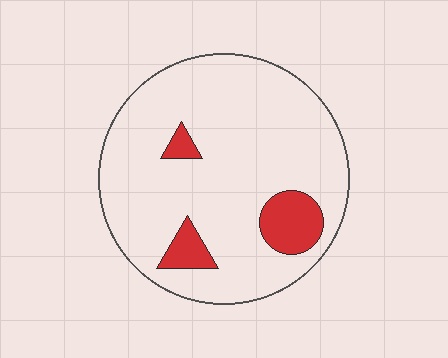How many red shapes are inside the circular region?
3.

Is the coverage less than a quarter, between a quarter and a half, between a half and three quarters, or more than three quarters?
Less than a quarter.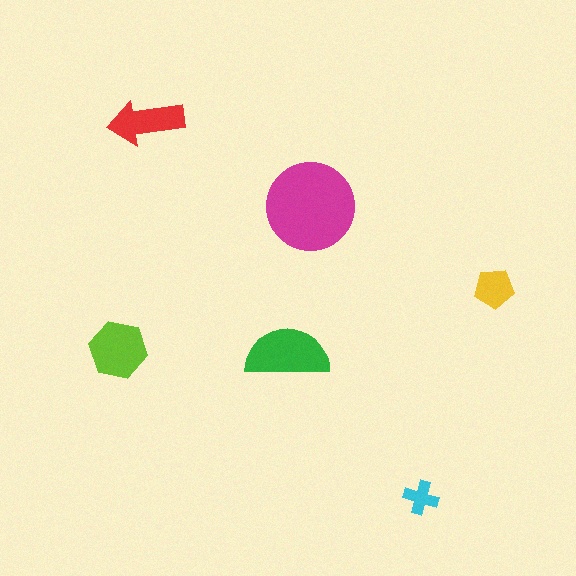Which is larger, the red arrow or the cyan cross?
The red arrow.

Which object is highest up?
The red arrow is topmost.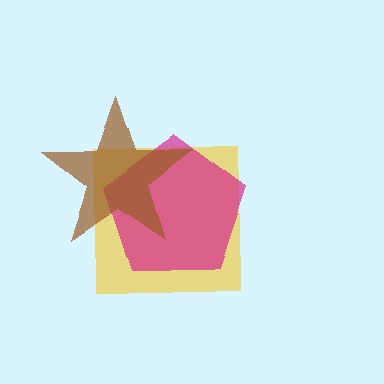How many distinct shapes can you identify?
There are 3 distinct shapes: a yellow square, a magenta pentagon, a brown star.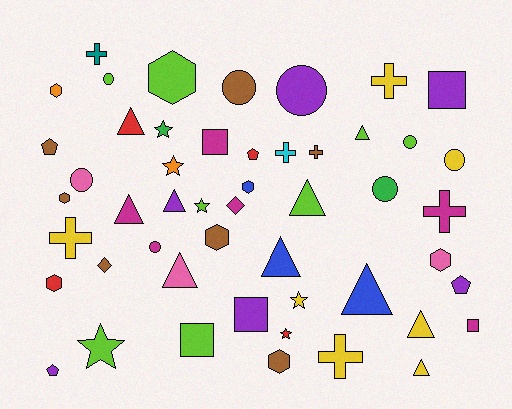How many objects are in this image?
There are 50 objects.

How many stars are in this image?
There are 6 stars.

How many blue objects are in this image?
There are 3 blue objects.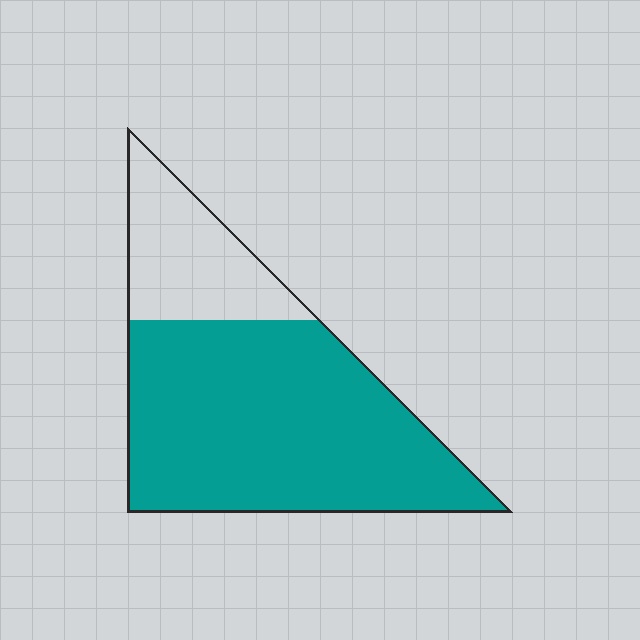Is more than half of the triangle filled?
Yes.